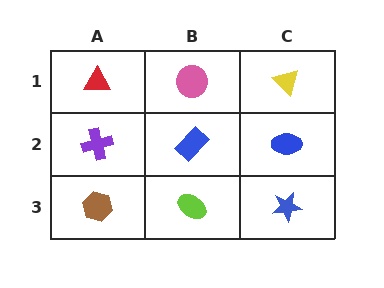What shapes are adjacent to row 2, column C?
A yellow triangle (row 1, column C), a blue star (row 3, column C), a blue rectangle (row 2, column B).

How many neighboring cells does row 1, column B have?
3.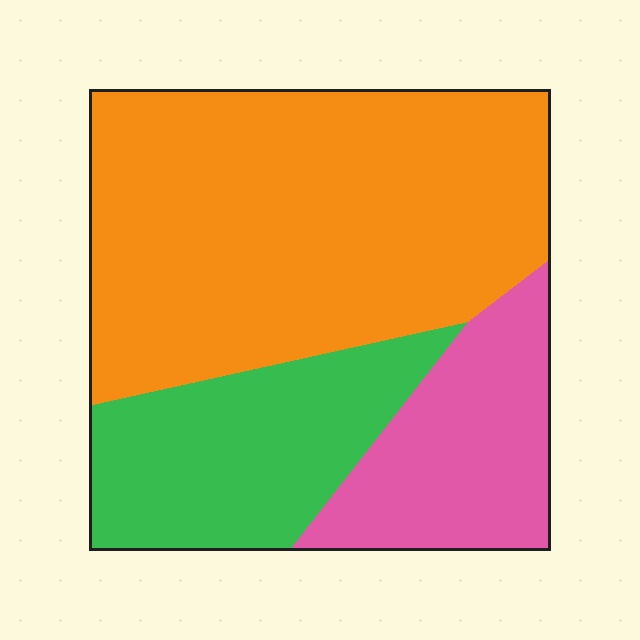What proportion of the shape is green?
Green takes up about one quarter (1/4) of the shape.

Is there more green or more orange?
Orange.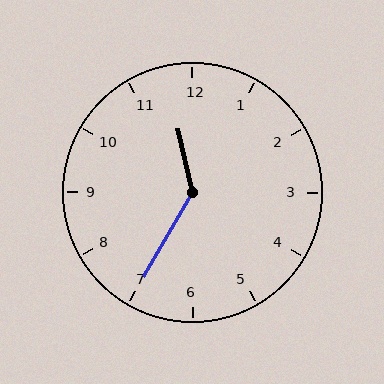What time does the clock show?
11:35.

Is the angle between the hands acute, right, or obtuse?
It is obtuse.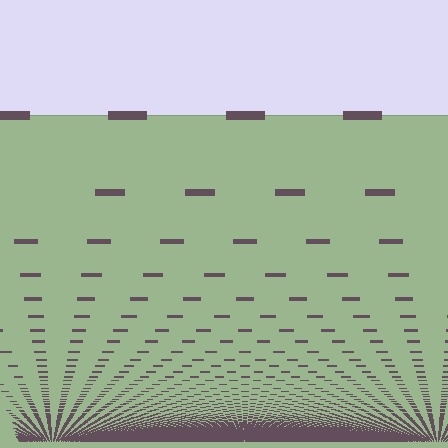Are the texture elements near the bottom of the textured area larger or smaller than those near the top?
Smaller. The gradient is inverted — elements near the bottom are smaller and denser.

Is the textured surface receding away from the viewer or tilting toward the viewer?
The surface appears to tilt toward the viewer. Texture elements get larger and sparser toward the top.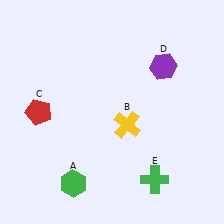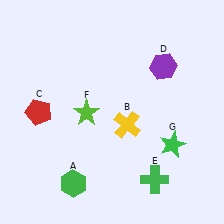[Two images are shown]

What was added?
A lime star (F), a green star (G) were added in Image 2.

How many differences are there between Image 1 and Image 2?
There are 2 differences between the two images.